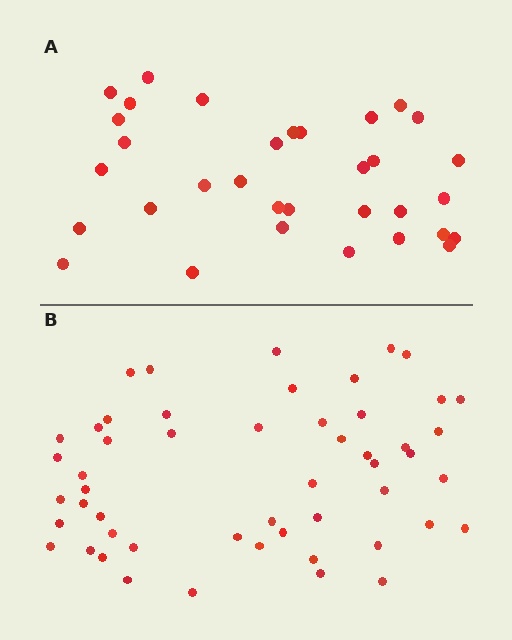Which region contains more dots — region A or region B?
Region B (the bottom region) has more dots.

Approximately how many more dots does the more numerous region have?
Region B has approximately 20 more dots than region A.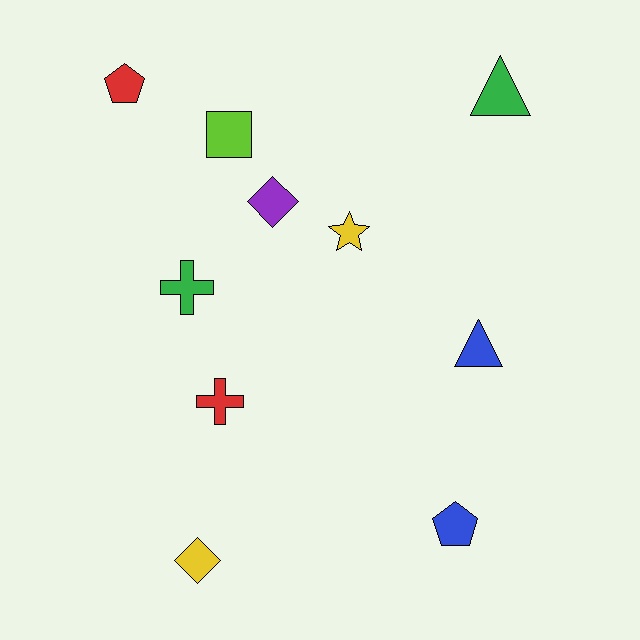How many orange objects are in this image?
There are no orange objects.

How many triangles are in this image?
There are 2 triangles.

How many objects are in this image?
There are 10 objects.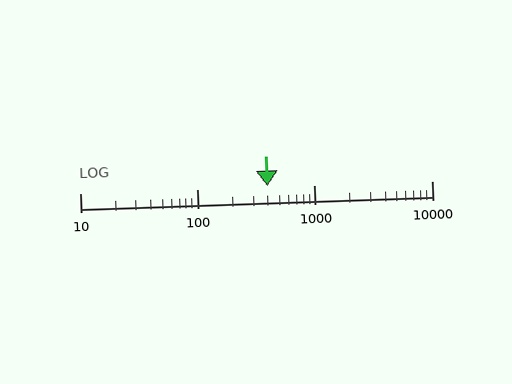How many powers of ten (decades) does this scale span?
The scale spans 3 decades, from 10 to 10000.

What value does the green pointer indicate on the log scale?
The pointer indicates approximately 400.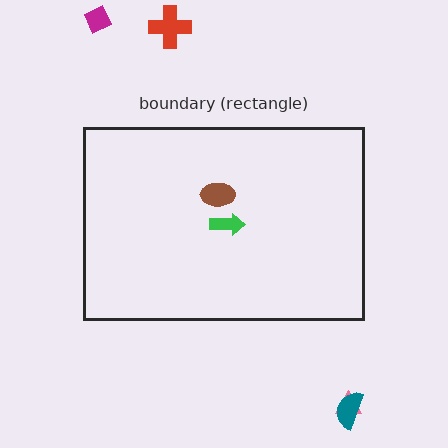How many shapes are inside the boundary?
2 inside, 4 outside.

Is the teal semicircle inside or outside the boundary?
Outside.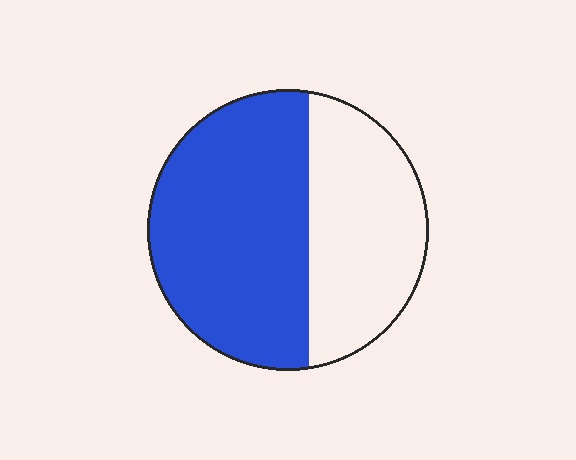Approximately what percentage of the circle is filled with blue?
Approximately 60%.